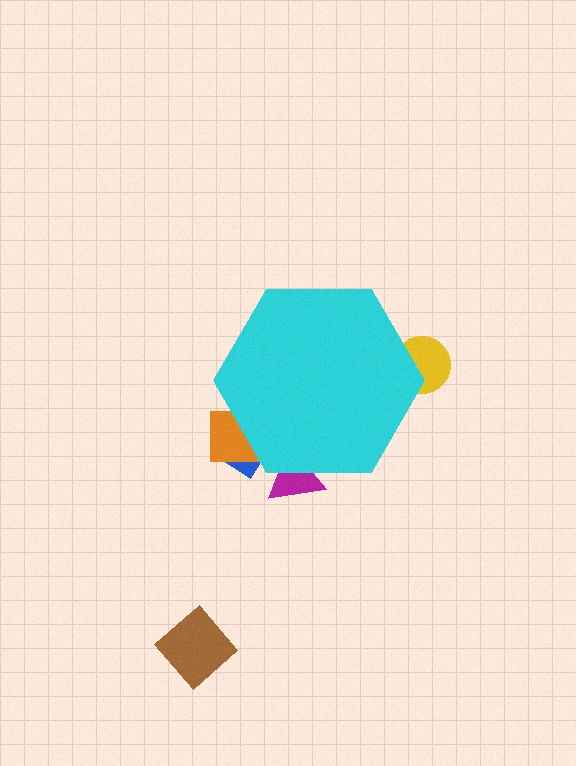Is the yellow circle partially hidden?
Yes, the yellow circle is partially hidden behind the cyan hexagon.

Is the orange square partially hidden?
Yes, the orange square is partially hidden behind the cyan hexagon.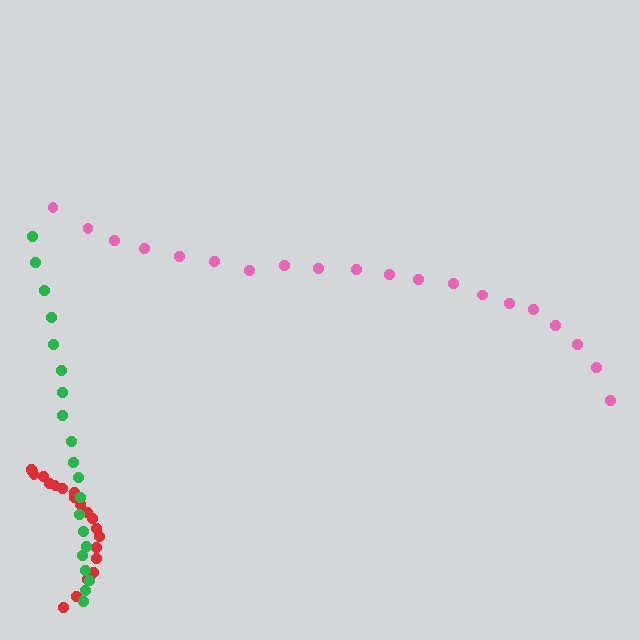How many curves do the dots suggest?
There are 3 distinct paths.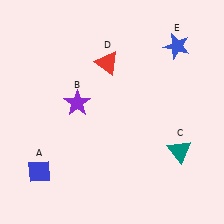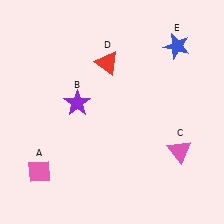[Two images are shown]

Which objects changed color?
A changed from blue to pink. C changed from teal to pink.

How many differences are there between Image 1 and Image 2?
There are 2 differences between the two images.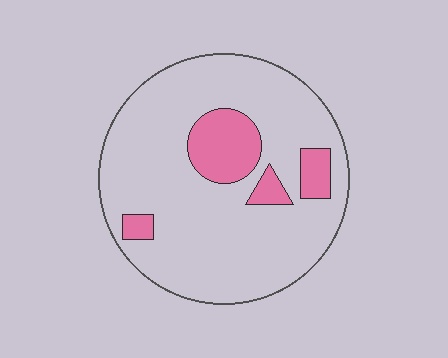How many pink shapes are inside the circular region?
4.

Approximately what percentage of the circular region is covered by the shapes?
Approximately 15%.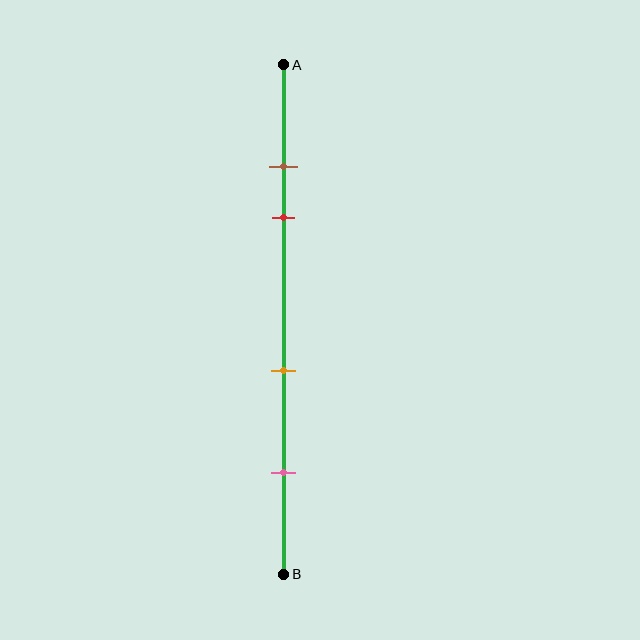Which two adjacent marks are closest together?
The brown and red marks are the closest adjacent pair.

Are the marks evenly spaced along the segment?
No, the marks are not evenly spaced.